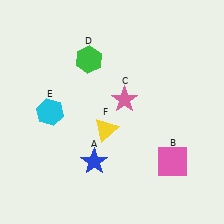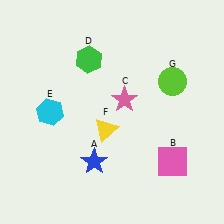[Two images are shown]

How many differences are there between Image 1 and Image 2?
There is 1 difference between the two images.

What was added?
A lime circle (G) was added in Image 2.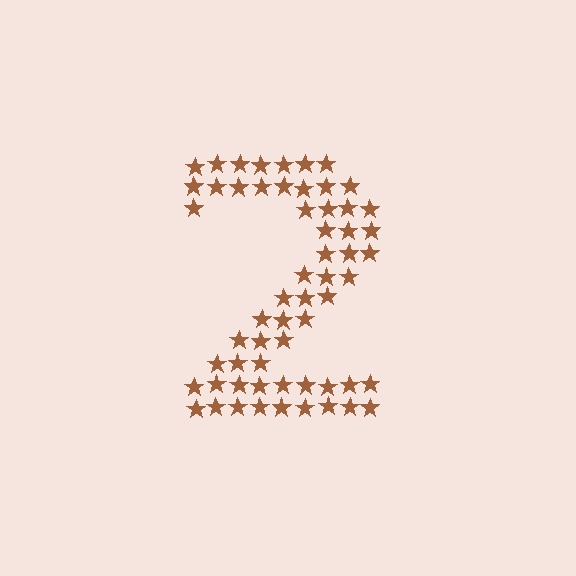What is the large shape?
The large shape is the digit 2.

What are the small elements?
The small elements are stars.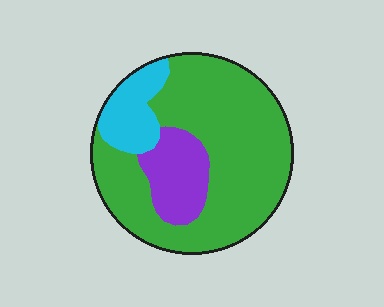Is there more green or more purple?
Green.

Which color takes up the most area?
Green, at roughly 70%.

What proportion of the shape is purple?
Purple covers around 15% of the shape.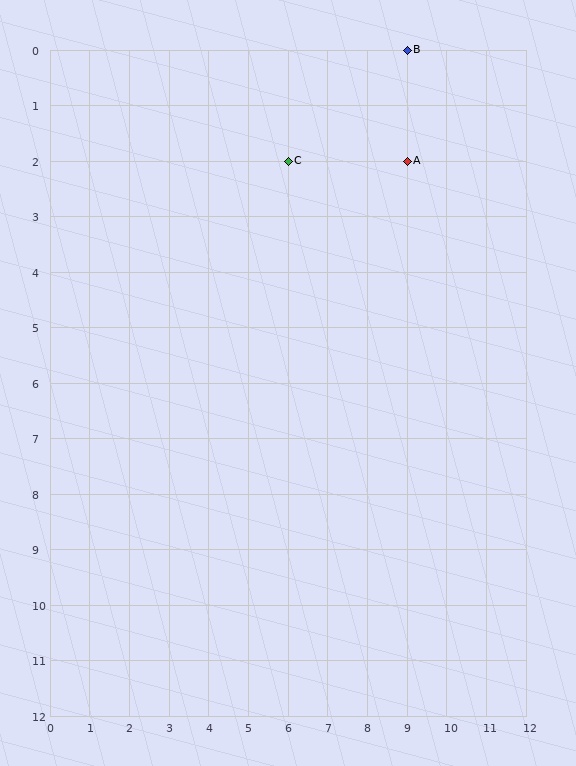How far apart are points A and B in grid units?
Points A and B are 2 rows apart.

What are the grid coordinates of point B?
Point B is at grid coordinates (9, 0).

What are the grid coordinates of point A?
Point A is at grid coordinates (9, 2).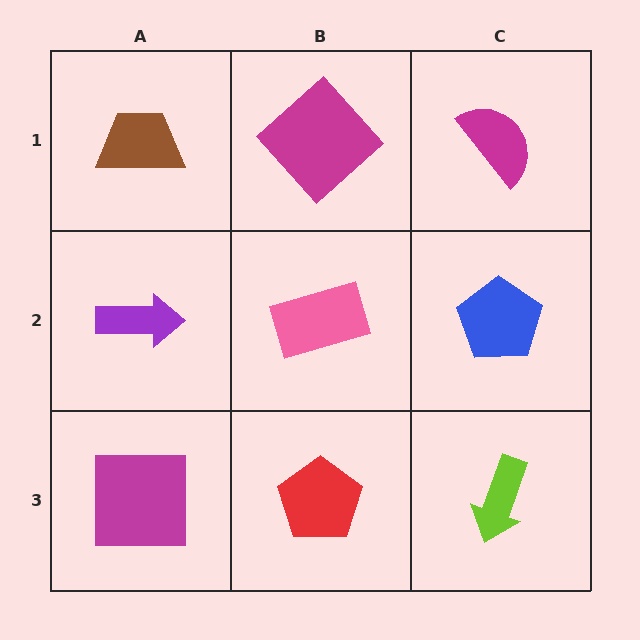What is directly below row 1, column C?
A blue pentagon.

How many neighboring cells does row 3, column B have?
3.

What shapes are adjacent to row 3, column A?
A purple arrow (row 2, column A), a red pentagon (row 3, column B).